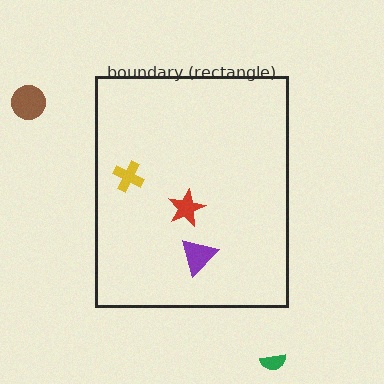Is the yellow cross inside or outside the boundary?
Inside.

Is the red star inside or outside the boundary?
Inside.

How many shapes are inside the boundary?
3 inside, 2 outside.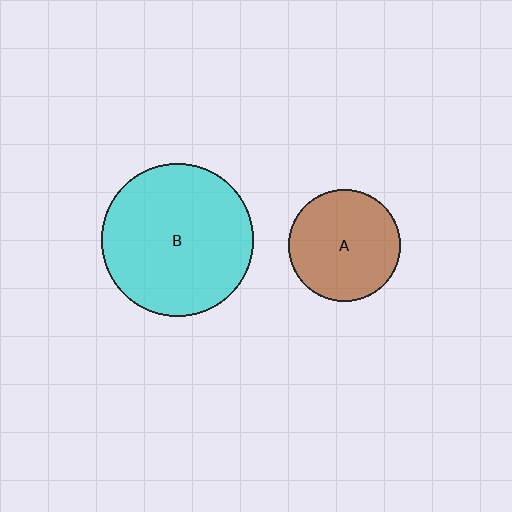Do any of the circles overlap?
No, none of the circles overlap.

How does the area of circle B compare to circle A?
Approximately 1.9 times.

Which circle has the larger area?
Circle B (cyan).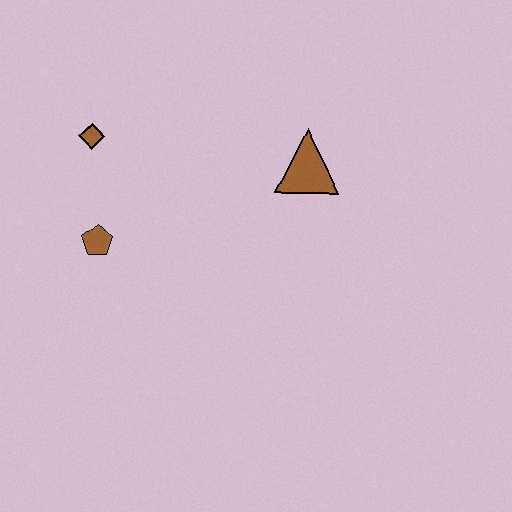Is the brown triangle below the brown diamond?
Yes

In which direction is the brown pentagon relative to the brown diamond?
The brown pentagon is below the brown diamond.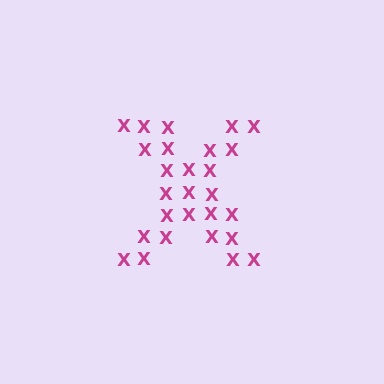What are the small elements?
The small elements are letter X's.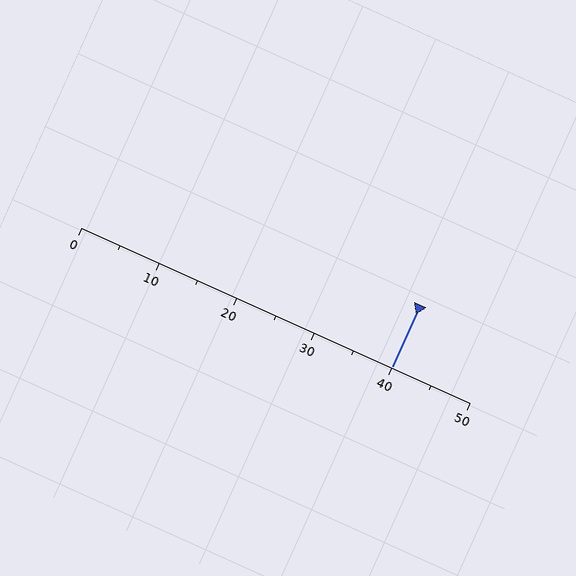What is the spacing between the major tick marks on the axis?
The major ticks are spaced 10 apart.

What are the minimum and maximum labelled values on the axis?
The axis runs from 0 to 50.